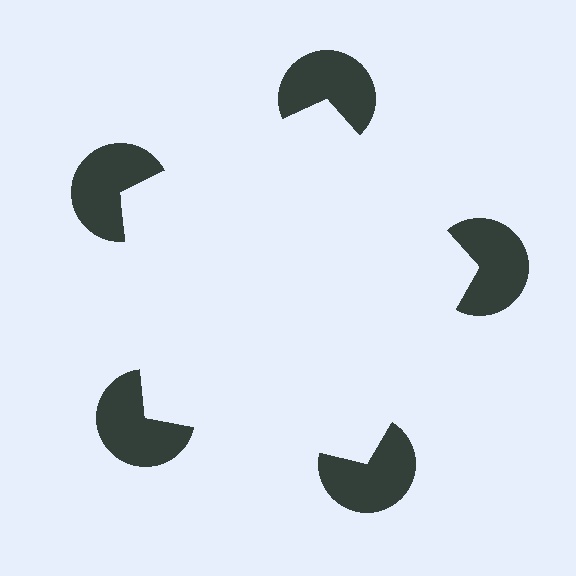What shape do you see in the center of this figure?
An illusory pentagon — its edges are inferred from the aligned wedge cuts in the pac-man discs, not physically drawn.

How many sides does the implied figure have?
5 sides.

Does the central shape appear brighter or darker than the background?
It typically appears slightly brighter than the background, even though no actual brightness change is drawn.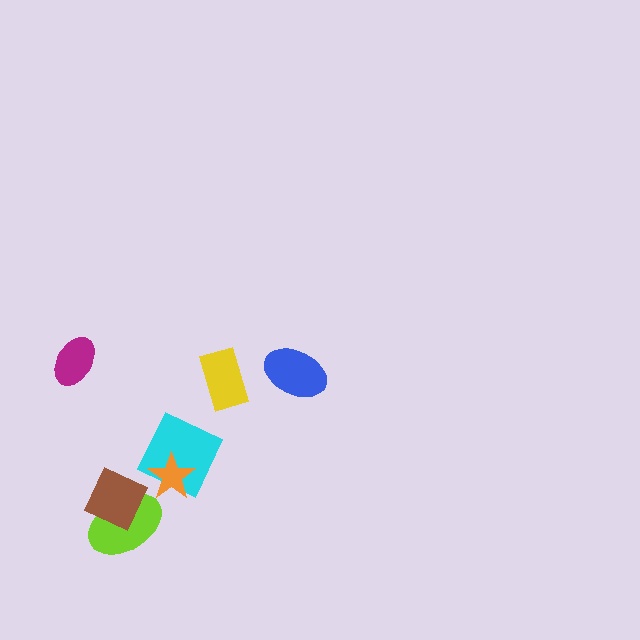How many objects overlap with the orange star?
1 object overlaps with the orange star.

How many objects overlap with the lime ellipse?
1 object overlaps with the lime ellipse.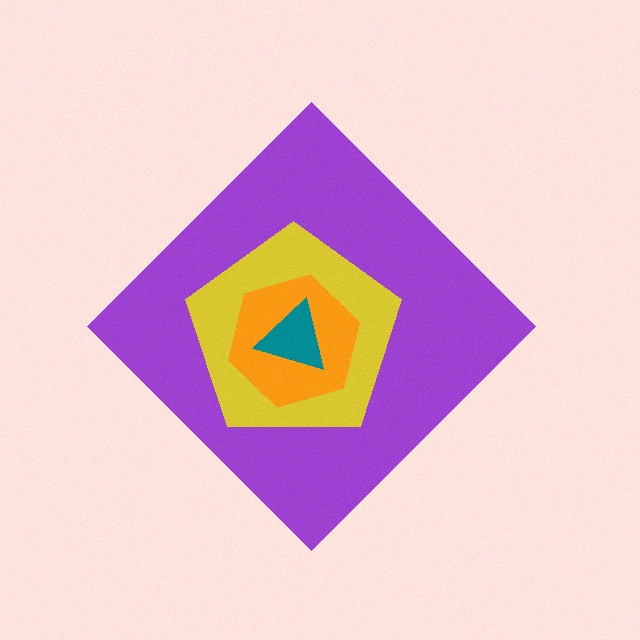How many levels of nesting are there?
4.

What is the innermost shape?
The teal triangle.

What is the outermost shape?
The purple diamond.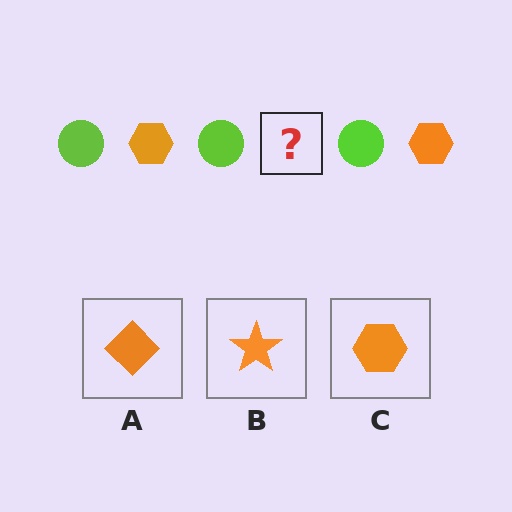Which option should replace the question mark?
Option C.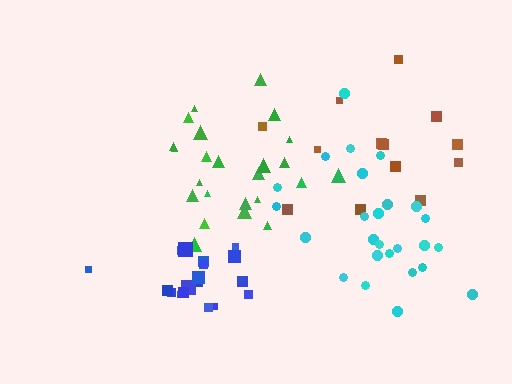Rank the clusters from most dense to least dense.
blue, green, cyan, brown.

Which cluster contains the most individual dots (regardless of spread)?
Cyan (26).